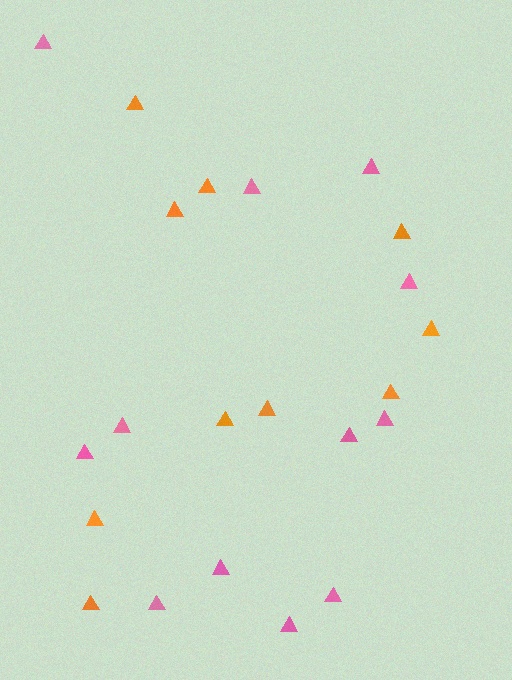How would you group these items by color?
There are 2 groups: one group of orange triangles (10) and one group of pink triangles (12).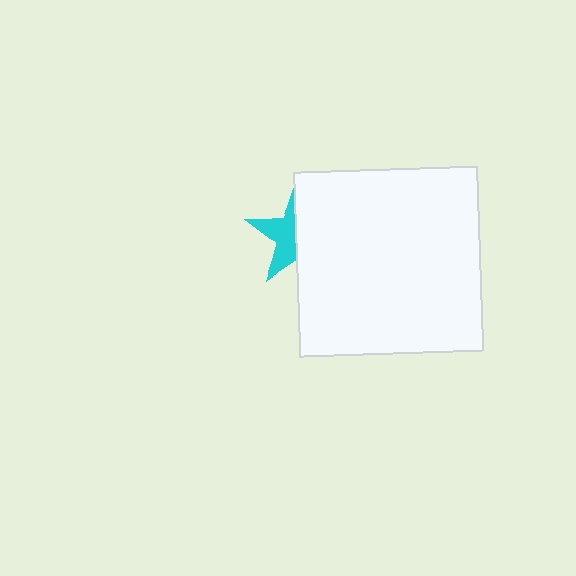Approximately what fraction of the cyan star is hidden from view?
Roughly 54% of the cyan star is hidden behind the white square.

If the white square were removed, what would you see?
You would see the complete cyan star.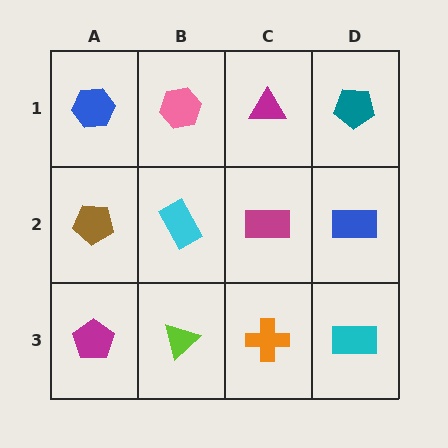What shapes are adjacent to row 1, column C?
A magenta rectangle (row 2, column C), a pink hexagon (row 1, column B), a teal pentagon (row 1, column D).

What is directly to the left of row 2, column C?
A cyan rectangle.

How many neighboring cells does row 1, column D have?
2.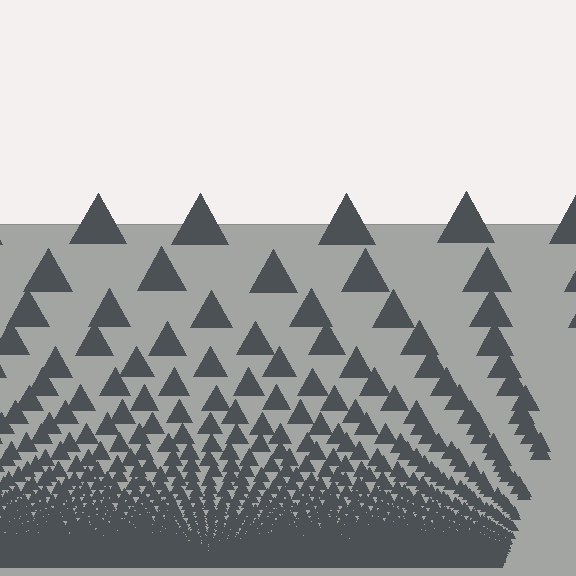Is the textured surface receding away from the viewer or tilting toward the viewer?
The surface appears to tilt toward the viewer. Texture elements get larger and sparser toward the top.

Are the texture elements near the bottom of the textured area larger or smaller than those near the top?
Smaller. The gradient is inverted — elements near the bottom are smaller and denser.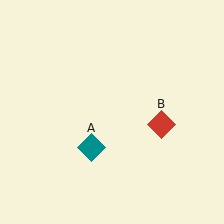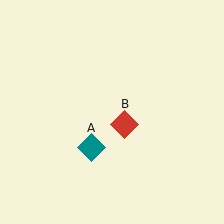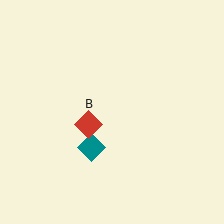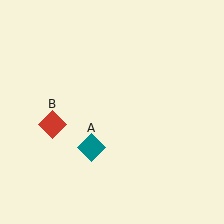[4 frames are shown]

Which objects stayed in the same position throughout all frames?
Teal diamond (object A) remained stationary.